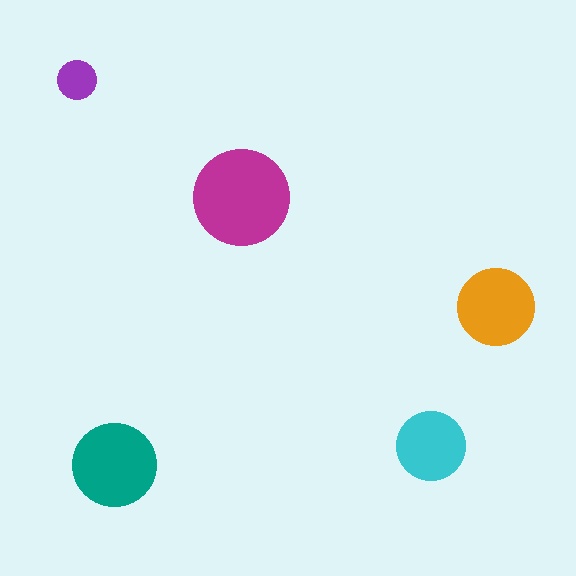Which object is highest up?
The purple circle is topmost.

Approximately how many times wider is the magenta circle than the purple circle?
About 2.5 times wider.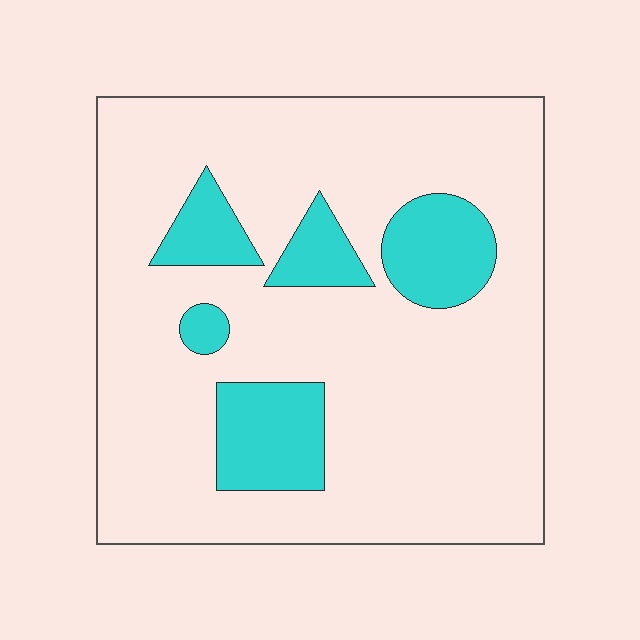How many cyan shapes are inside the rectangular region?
5.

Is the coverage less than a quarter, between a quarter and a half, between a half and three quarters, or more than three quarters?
Less than a quarter.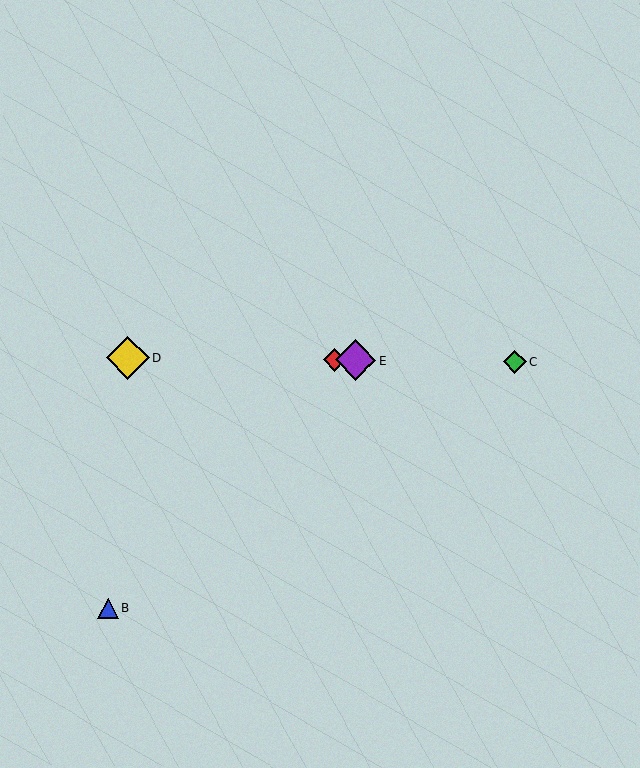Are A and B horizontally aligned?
No, A is at y≈360 and B is at y≈608.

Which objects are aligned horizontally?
Objects A, C, D, E are aligned horizontally.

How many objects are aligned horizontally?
4 objects (A, C, D, E) are aligned horizontally.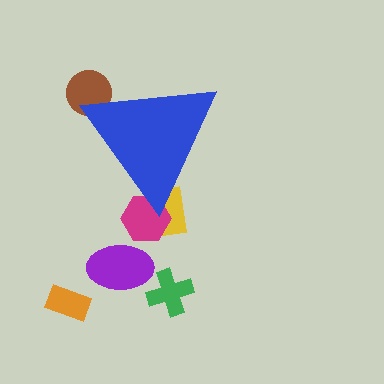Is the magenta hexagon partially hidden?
Yes, the magenta hexagon is partially hidden behind the blue triangle.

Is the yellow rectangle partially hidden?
Yes, the yellow rectangle is partially hidden behind the blue triangle.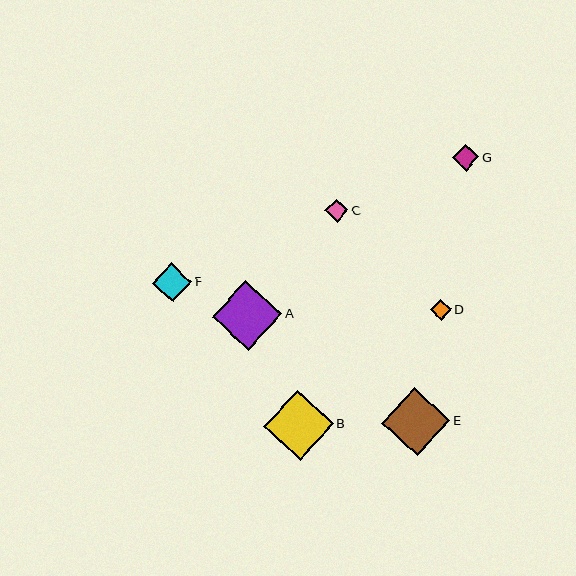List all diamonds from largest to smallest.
From largest to smallest: B, A, E, F, G, C, D.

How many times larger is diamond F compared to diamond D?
Diamond F is approximately 1.8 times the size of diamond D.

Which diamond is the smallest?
Diamond D is the smallest with a size of approximately 21 pixels.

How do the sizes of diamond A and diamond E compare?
Diamond A and diamond E are approximately the same size.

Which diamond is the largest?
Diamond B is the largest with a size of approximately 70 pixels.